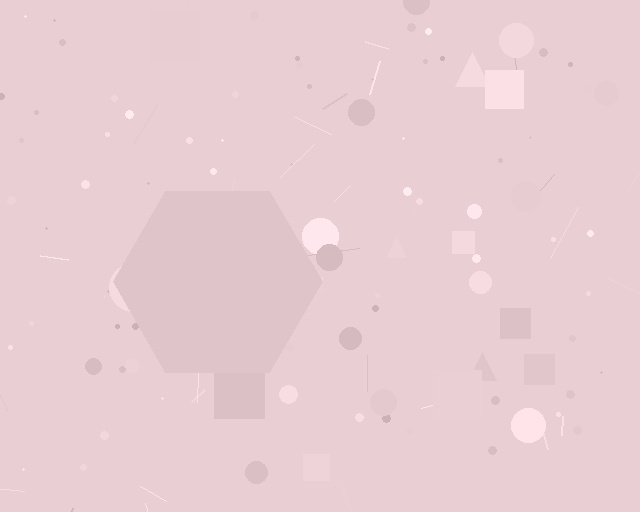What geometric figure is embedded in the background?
A hexagon is embedded in the background.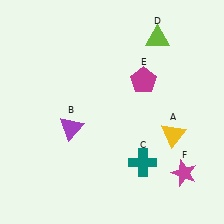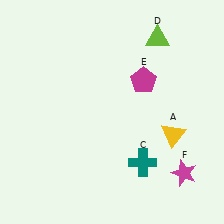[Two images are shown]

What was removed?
The purple triangle (B) was removed in Image 2.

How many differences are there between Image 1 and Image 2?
There is 1 difference between the two images.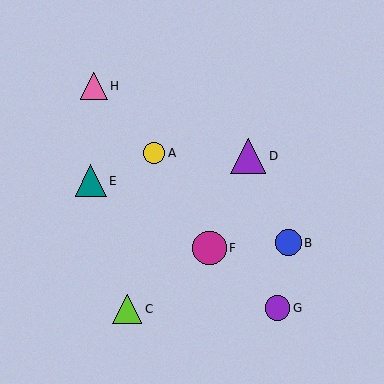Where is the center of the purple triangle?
The center of the purple triangle is at (248, 156).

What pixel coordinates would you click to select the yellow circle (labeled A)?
Click at (154, 153) to select the yellow circle A.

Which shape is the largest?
The purple triangle (labeled D) is the largest.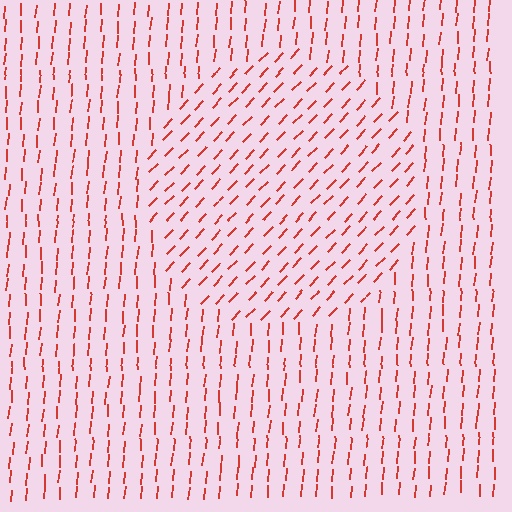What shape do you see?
I see a circle.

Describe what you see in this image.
The image is filled with small red line segments. A circle region in the image has lines oriented differently from the surrounding lines, creating a visible texture boundary.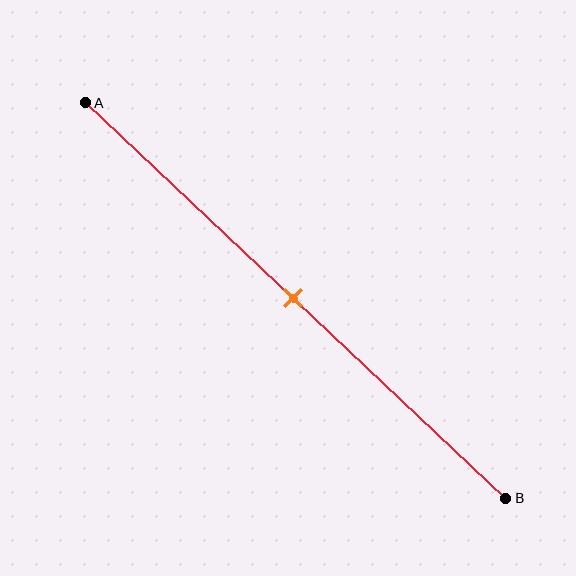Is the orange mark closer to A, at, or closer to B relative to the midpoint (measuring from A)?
The orange mark is approximately at the midpoint of segment AB.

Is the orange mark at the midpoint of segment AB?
Yes, the mark is approximately at the midpoint.